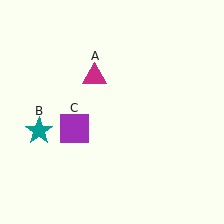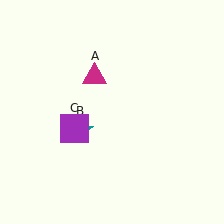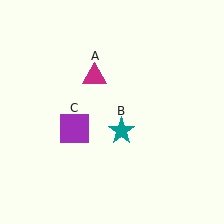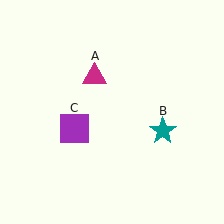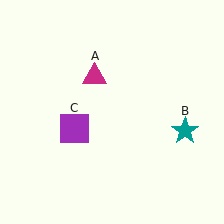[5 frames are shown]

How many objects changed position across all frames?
1 object changed position: teal star (object B).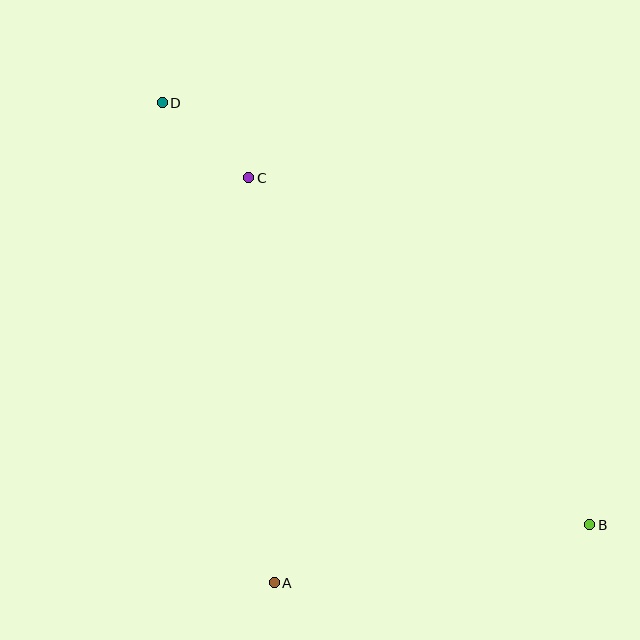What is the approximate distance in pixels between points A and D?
The distance between A and D is approximately 493 pixels.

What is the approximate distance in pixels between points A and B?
The distance between A and B is approximately 321 pixels.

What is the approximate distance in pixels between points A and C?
The distance between A and C is approximately 406 pixels.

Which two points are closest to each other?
Points C and D are closest to each other.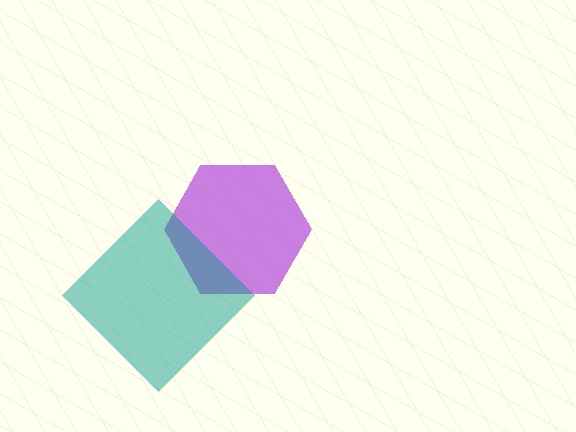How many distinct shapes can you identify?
There are 2 distinct shapes: a purple hexagon, a teal diamond.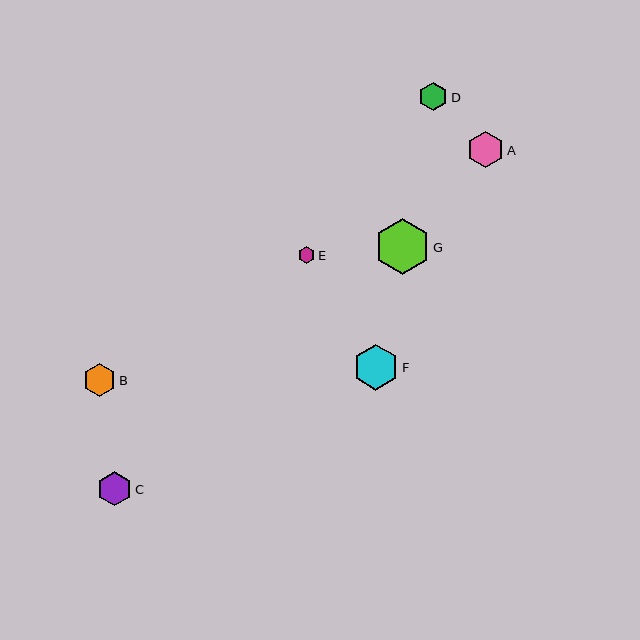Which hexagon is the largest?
Hexagon G is the largest with a size of approximately 56 pixels.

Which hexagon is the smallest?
Hexagon E is the smallest with a size of approximately 17 pixels.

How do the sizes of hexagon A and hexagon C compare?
Hexagon A and hexagon C are approximately the same size.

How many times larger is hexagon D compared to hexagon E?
Hexagon D is approximately 1.7 times the size of hexagon E.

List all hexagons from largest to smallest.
From largest to smallest: G, F, A, C, B, D, E.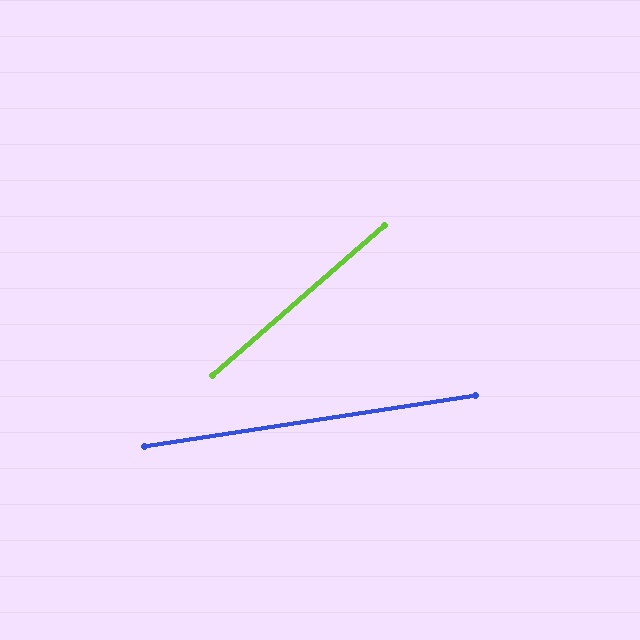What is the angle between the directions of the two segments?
Approximately 32 degrees.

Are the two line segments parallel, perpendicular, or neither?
Neither parallel nor perpendicular — they differ by about 32°.